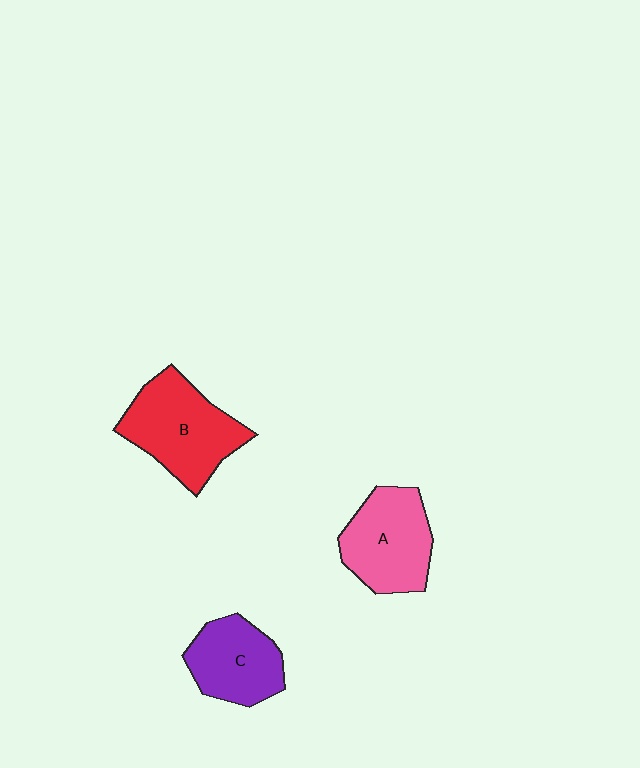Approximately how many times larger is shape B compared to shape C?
Approximately 1.4 times.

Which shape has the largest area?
Shape B (red).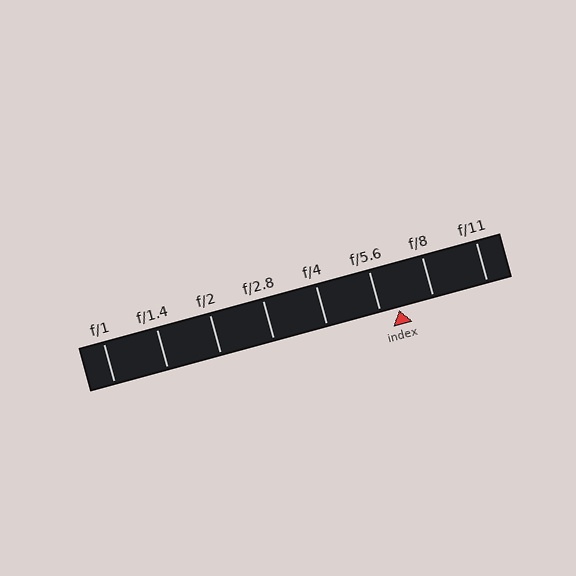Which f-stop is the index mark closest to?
The index mark is closest to f/5.6.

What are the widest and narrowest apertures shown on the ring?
The widest aperture shown is f/1 and the narrowest is f/11.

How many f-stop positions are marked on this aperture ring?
There are 8 f-stop positions marked.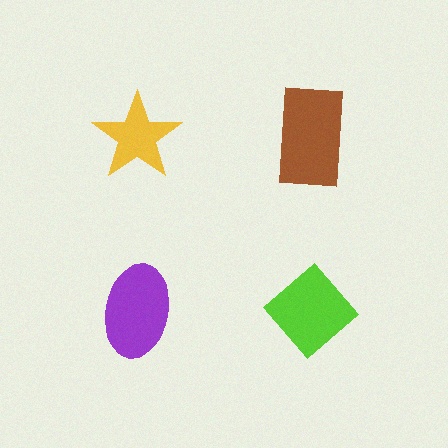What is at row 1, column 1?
A yellow star.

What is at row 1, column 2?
A brown rectangle.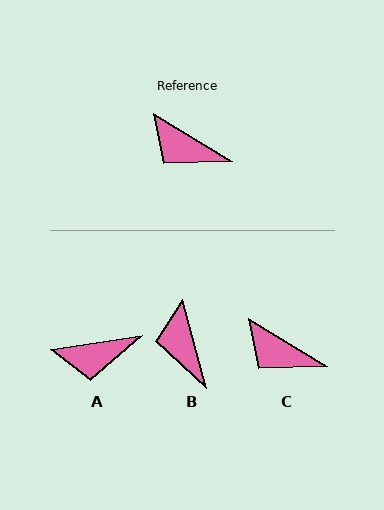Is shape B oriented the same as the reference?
No, it is off by about 44 degrees.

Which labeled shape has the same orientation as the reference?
C.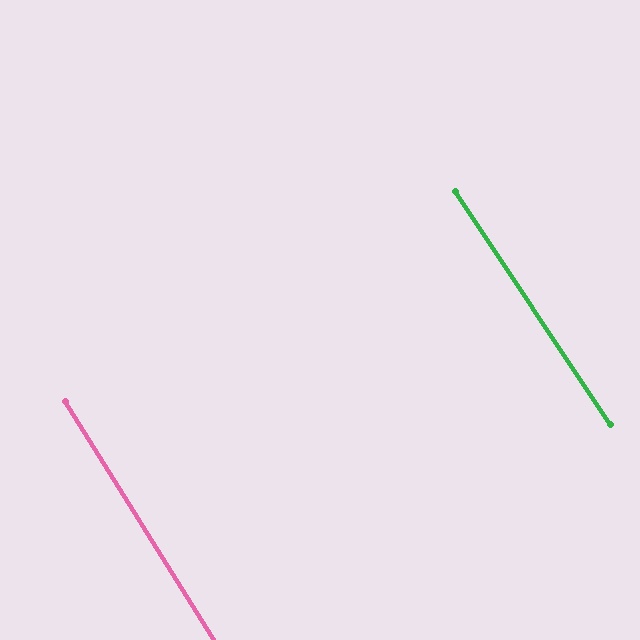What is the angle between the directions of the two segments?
Approximately 2 degrees.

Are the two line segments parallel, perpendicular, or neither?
Parallel — their directions differ by only 1.7°.